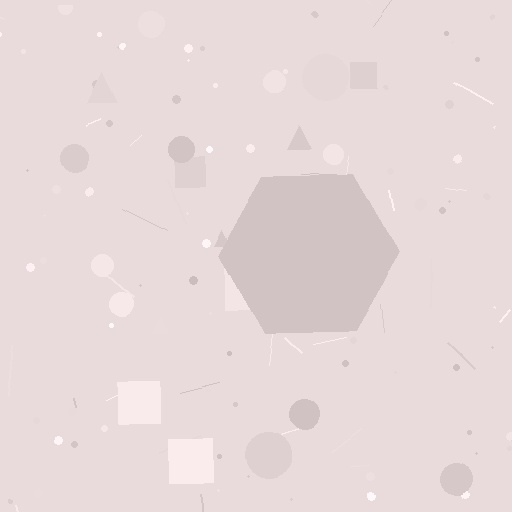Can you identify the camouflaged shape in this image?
The camouflaged shape is a hexagon.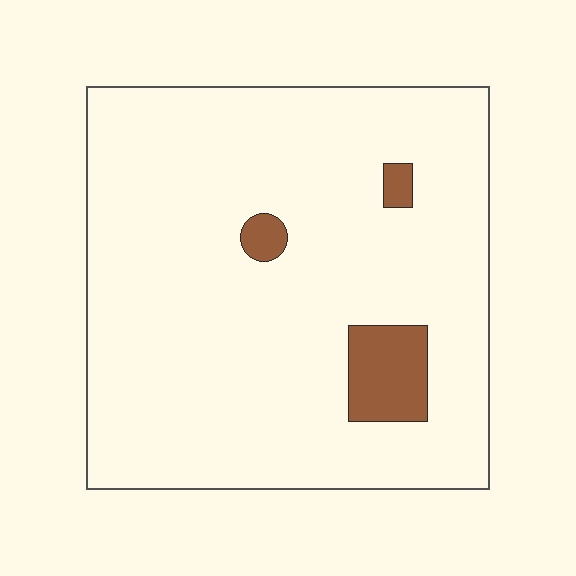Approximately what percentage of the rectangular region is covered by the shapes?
Approximately 5%.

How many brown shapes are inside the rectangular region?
3.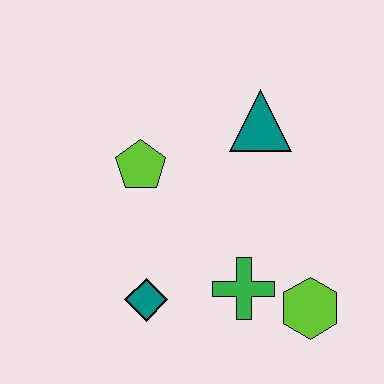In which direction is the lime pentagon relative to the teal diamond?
The lime pentagon is above the teal diamond.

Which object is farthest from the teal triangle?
The teal diamond is farthest from the teal triangle.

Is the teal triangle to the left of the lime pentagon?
No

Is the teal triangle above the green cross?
Yes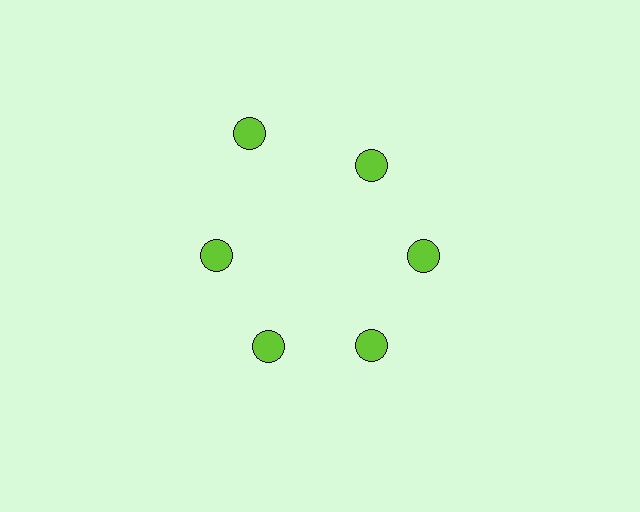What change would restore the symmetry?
The symmetry would be restored by moving it inward, back onto the ring so that all 6 circles sit at equal angles and equal distance from the center.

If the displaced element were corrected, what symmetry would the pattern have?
It would have 6-fold rotational symmetry — the pattern would map onto itself every 60 degrees.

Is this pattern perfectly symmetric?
No. The 6 lime circles are arranged in a ring, but one element near the 11 o'clock position is pushed outward from the center, breaking the 6-fold rotational symmetry.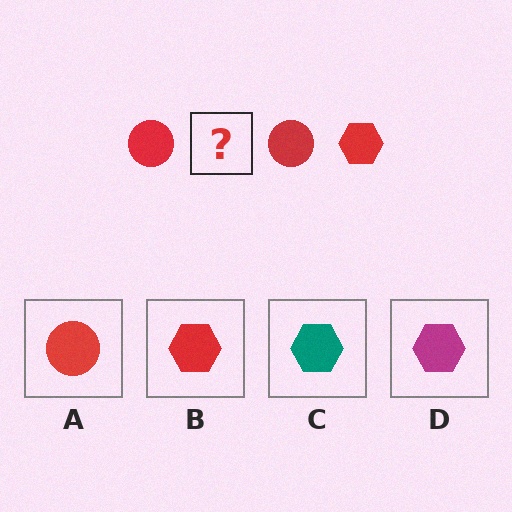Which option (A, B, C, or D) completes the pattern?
B.